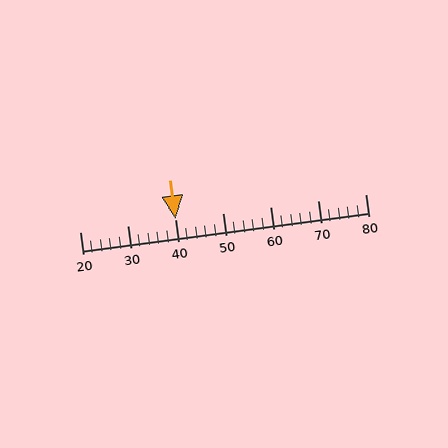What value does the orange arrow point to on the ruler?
The orange arrow points to approximately 40.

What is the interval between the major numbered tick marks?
The major tick marks are spaced 10 units apart.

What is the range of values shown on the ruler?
The ruler shows values from 20 to 80.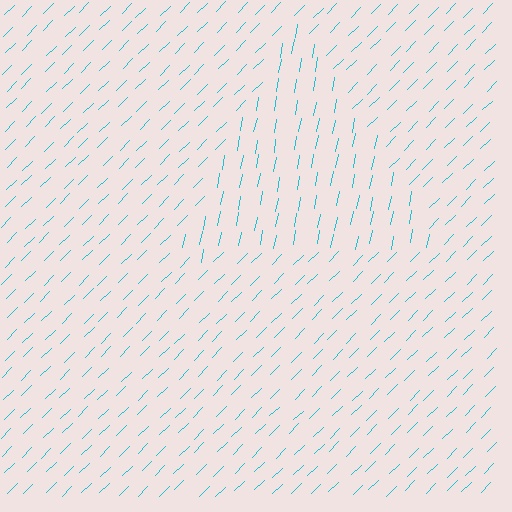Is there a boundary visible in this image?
Yes, there is a texture boundary formed by a change in line orientation.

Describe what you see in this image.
The image is filled with small cyan line segments. A triangle region in the image has lines oriented differently from the surrounding lines, creating a visible texture boundary.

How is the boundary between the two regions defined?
The boundary is defined purely by a change in line orientation (approximately 35 degrees difference). All lines are the same color and thickness.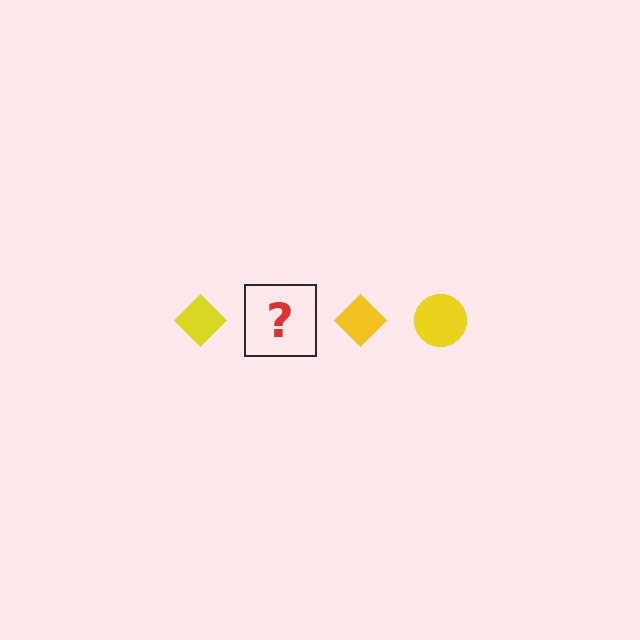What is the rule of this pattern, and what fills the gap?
The rule is that the pattern cycles through diamond, circle shapes in yellow. The gap should be filled with a yellow circle.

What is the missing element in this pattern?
The missing element is a yellow circle.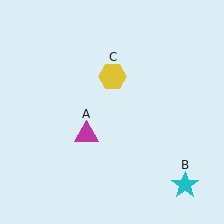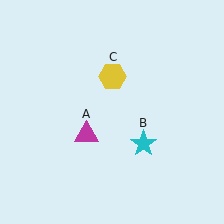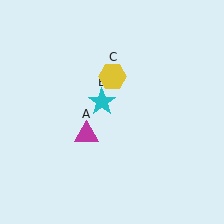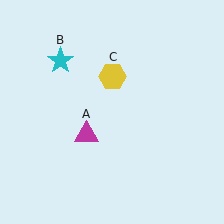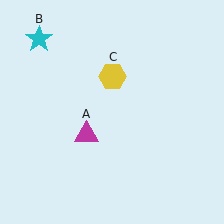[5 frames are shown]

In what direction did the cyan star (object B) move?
The cyan star (object B) moved up and to the left.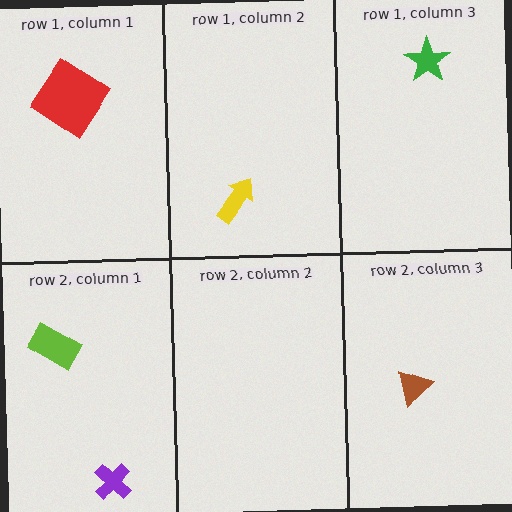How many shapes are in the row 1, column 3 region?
1.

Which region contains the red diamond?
The row 1, column 1 region.